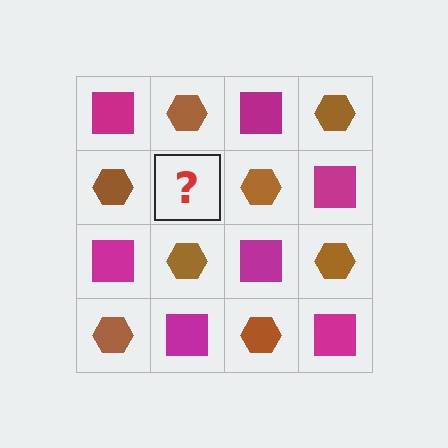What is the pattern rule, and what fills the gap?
The rule is that it alternates magenta square and brown hexagon in a checkerboard pattern. The gap should be filled with a magenta square.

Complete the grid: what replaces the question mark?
The question mark should be replaced with a magenta square.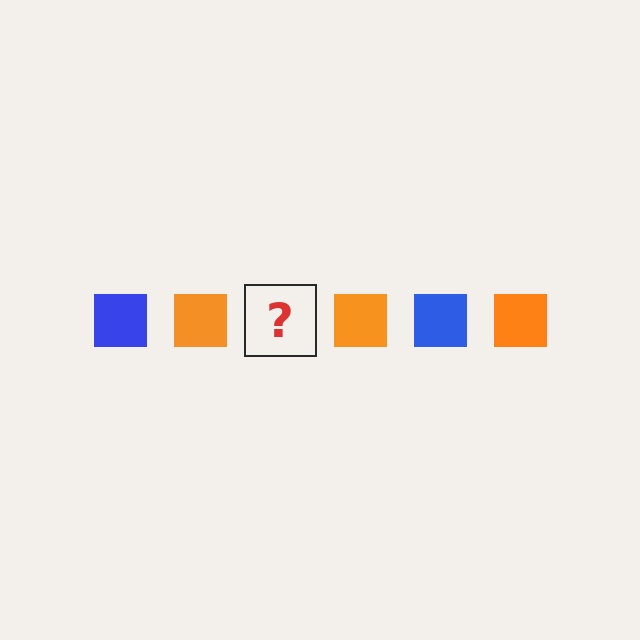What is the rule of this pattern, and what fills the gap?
The rule is that the pattern cycles through blue, orange squares. The gap should be filled with a blue square.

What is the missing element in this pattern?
The missing element is a blue square.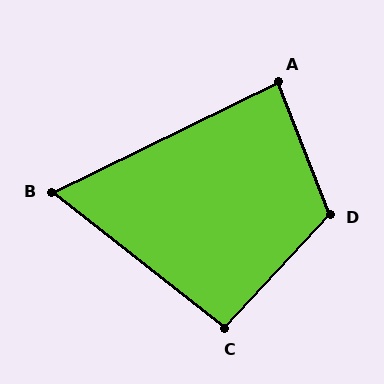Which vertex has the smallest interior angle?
B, at approximately 64 degrees.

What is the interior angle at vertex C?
Approximately 95 degrees (approximately right).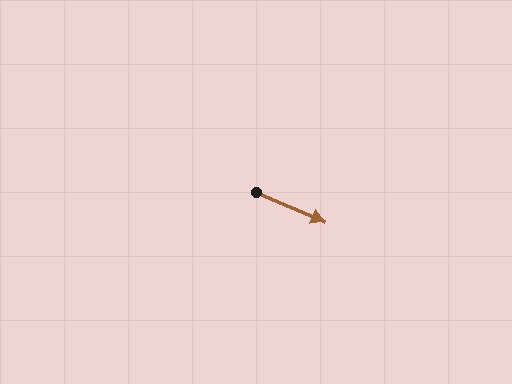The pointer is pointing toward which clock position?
Roughly 4 o'clock.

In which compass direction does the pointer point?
Southeast.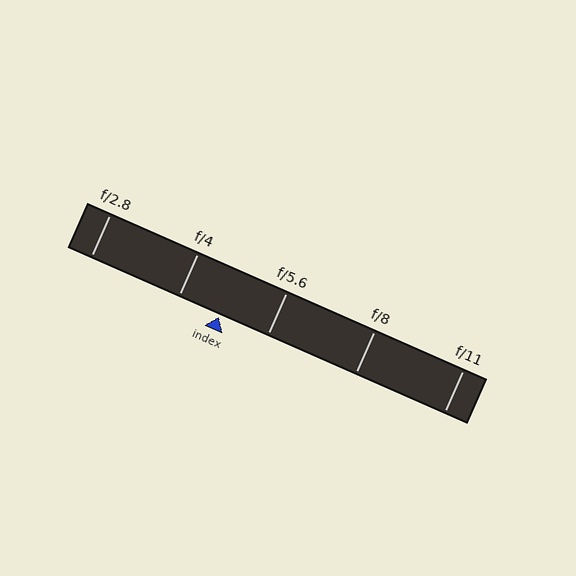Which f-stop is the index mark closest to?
The index mark is closest to f/4.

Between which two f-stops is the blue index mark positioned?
The index mark is between f/4 and f/5.6.